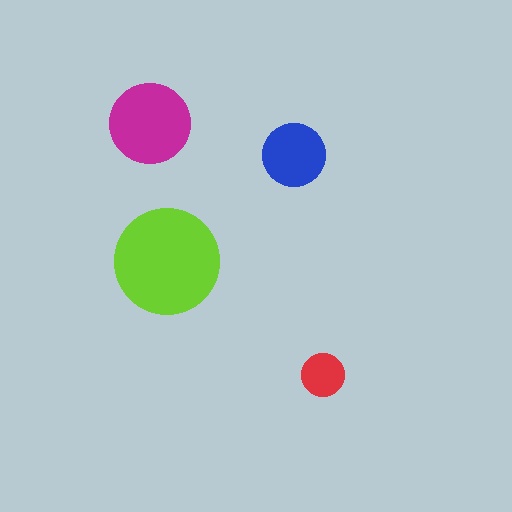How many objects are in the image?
There are 4 objects in the image.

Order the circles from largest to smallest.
the lime one, the magenta one, the blue one, the red one.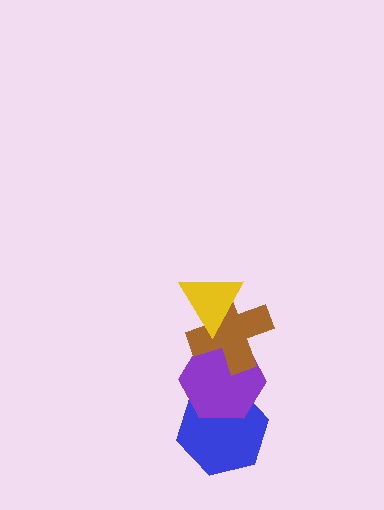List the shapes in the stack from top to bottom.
From top to bottom: the yellow triangle, the brown cross, the purple hexagon, the blue hexagon.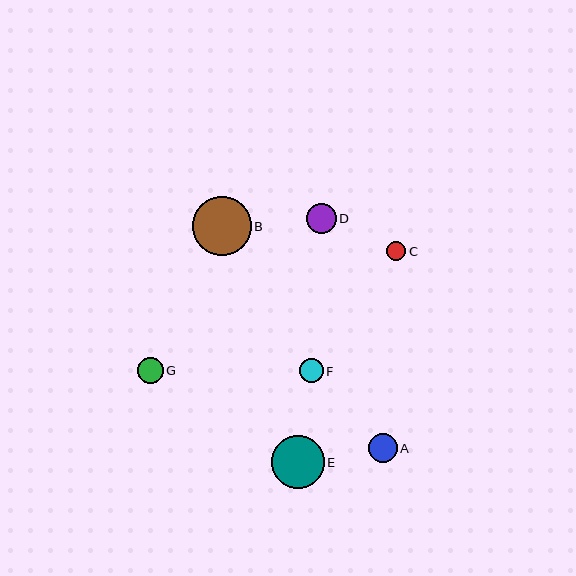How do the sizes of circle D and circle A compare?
Circle D and circle A are approximately the same size.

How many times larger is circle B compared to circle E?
Circle B is approximately 1.1 times the size of circle E.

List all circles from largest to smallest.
From largest to smallest: B, E, D, A, G, F, C.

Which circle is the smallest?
Circle C is the smallest with a size of approximately 19 pixels.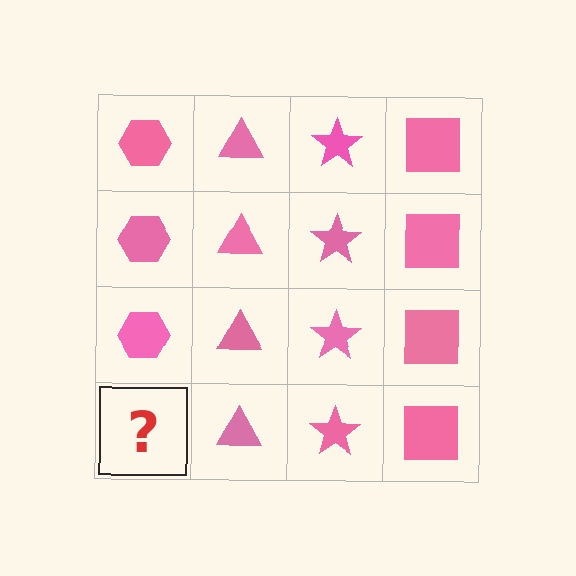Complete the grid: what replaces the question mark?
The question mark should be replaced with a pink hexagon.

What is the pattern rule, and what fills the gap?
The rule is that each column has a consistent shape. The gap should be filled with a pink hexagon.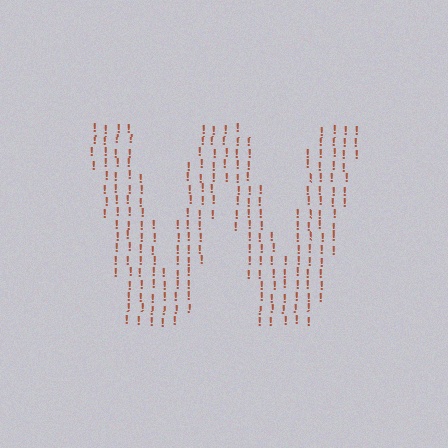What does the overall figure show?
The overall figure shows the letter W.